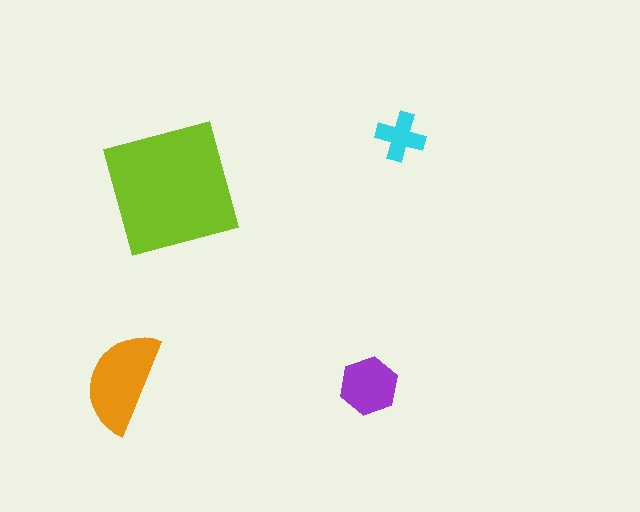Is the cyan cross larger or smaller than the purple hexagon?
Smaller.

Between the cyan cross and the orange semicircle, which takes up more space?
The orange semicircle.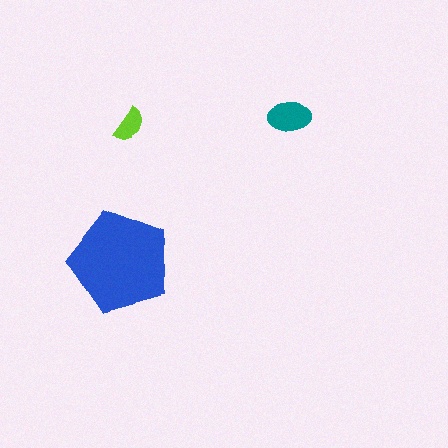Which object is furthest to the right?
The teal ellipse is rightmost.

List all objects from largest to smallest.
The blue pentagon, the teal ellipse, the lime semicircle.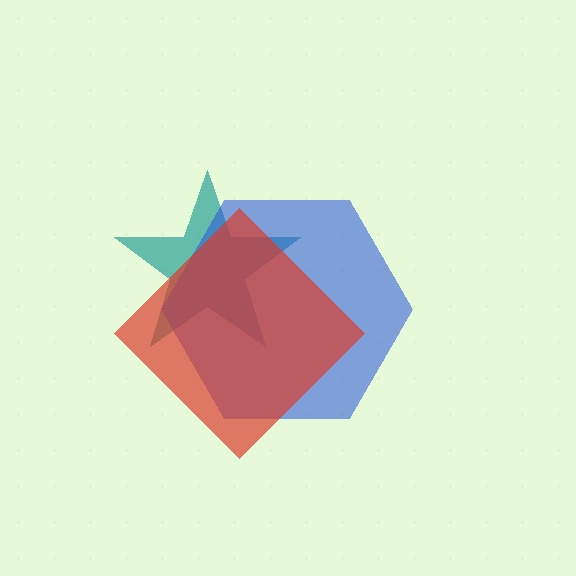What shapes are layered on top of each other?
The layered shapes are: a teal star, a blue hexagon, a red diamond.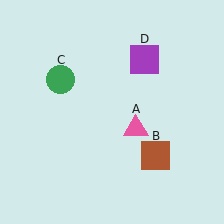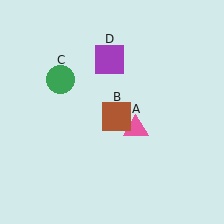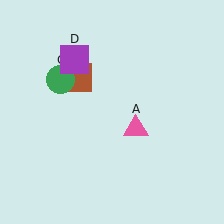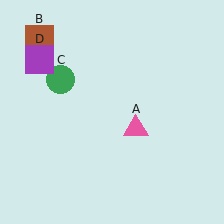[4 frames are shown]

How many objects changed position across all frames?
2 objects changed position: brown square (object B), purple square (object D).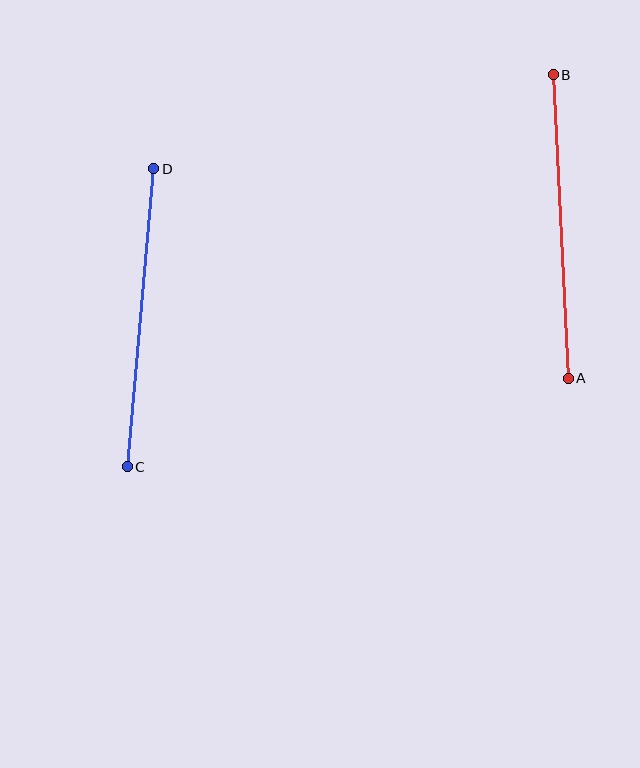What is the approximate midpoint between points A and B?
The midpoint is at approximately (561, 227) pixels.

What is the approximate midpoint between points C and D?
The midpoint is at approximately (140, 318) pixels.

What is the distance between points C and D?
The distance is approximately 299 pixels.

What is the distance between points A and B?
The distance is approximately 304 pixels.